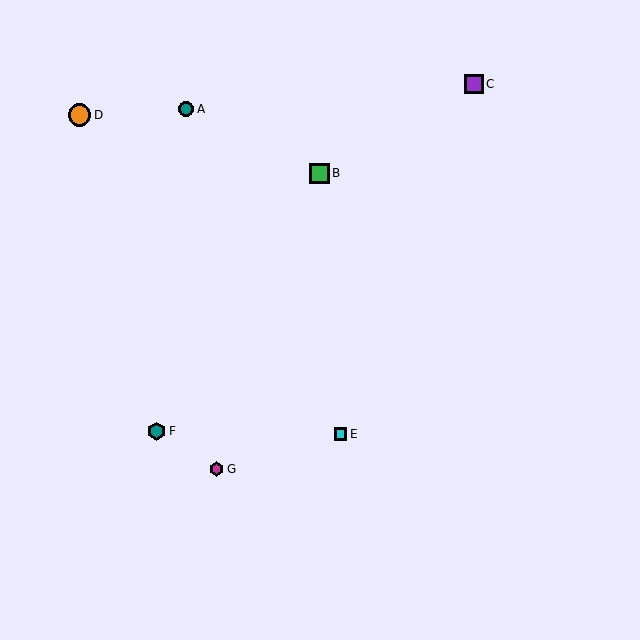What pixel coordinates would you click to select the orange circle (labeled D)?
Click at (80, 115) to select the orange circle D.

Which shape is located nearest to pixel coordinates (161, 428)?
The teal hexagon (labeled F) at (157, 431) is nearest to that location.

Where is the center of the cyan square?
The center of the cyan square is at (341, 434).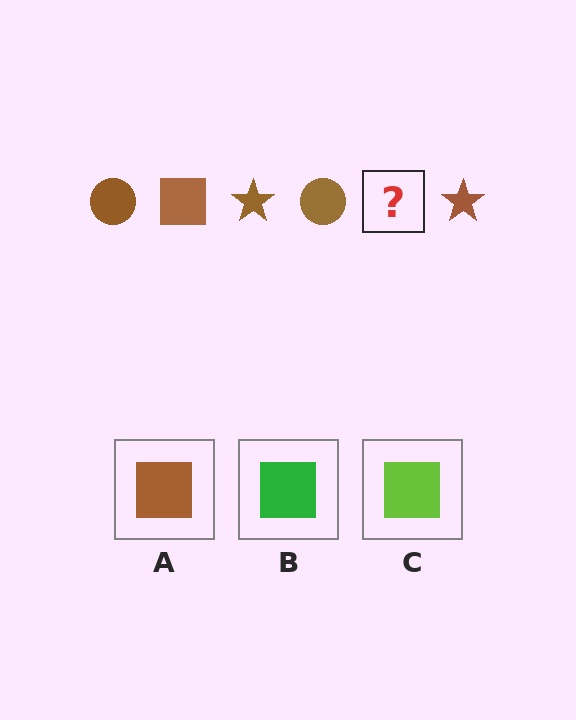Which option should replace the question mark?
Option A.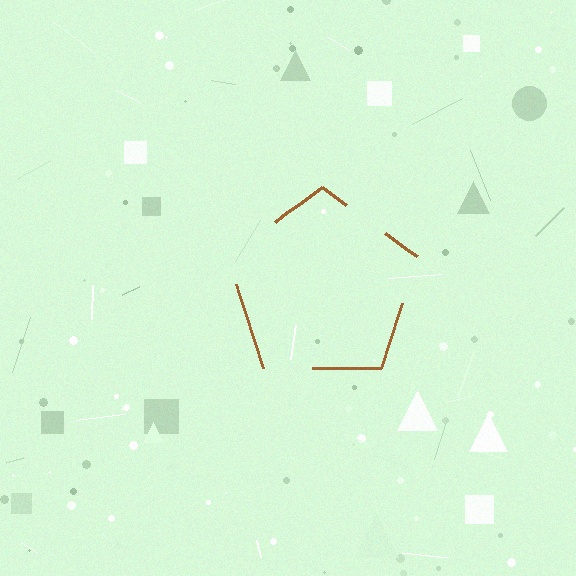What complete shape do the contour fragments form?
The contour fragments form a pentagon.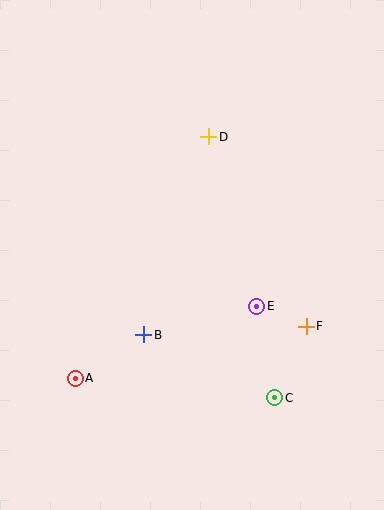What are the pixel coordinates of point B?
Point B is at (144, 335).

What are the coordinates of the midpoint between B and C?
The midpoint between B and C is at (209, 366).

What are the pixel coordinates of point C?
Point C is at (275, 398).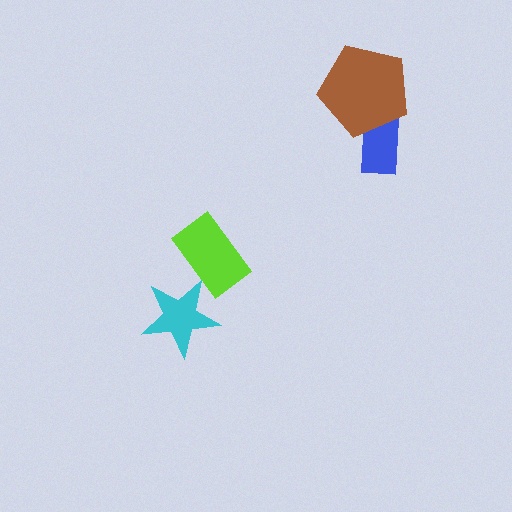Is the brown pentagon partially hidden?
No, no other shape covers it.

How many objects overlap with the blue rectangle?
1 object overlaps with the blue rectangle.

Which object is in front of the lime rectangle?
The cyan star is in front of the lime rectangle.